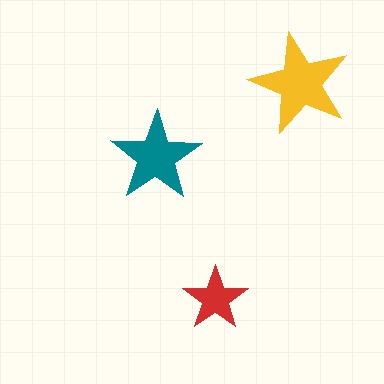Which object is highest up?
The yellow star is topmost.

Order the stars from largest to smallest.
the yellow one, the teal one, the red one.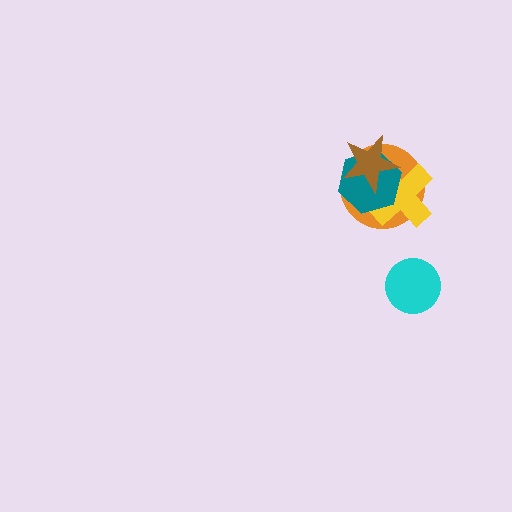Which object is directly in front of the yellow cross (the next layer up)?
The teal hexagon is directly in front of the yellow cross.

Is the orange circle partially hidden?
Yes, it is partially covered by another shape.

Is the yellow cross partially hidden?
Yes, it is partially covered by another shape.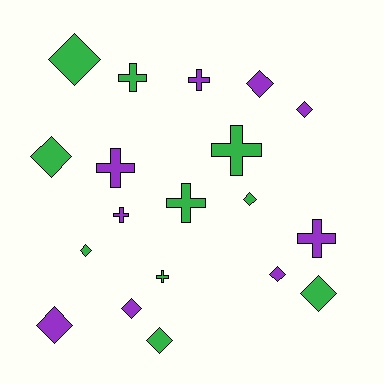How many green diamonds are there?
There are 6 green diamonds.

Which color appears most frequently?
Green, with 10 objects.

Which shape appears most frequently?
Diamond, with 11 objects.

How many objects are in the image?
There are 19 objects.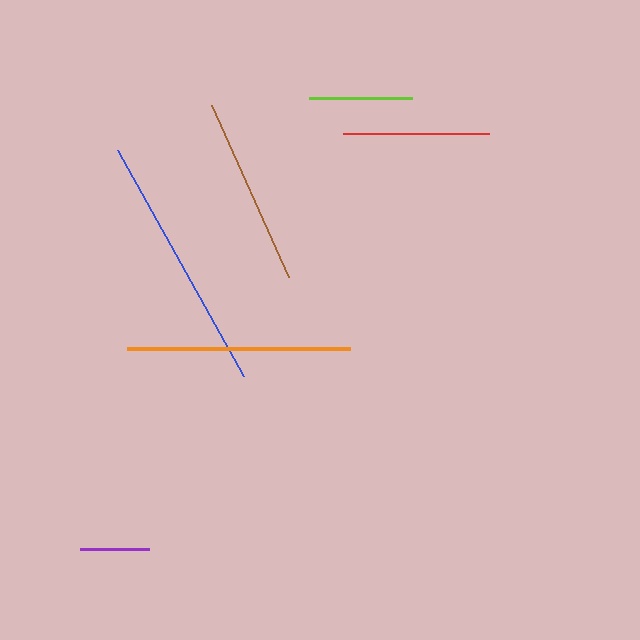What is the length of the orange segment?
The orange segment is approximately 223 pixels long.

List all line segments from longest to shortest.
From longest to shortest: blue, orange, brown, red, lime, purple.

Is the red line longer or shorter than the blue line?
The blue line is longer than the red line.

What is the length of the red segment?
The red segment is approximately 145 pixels long.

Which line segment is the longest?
The blue line is the longest at approximately 258 pixels.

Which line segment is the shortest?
The purple line is the shortest at approximately 69 pixels.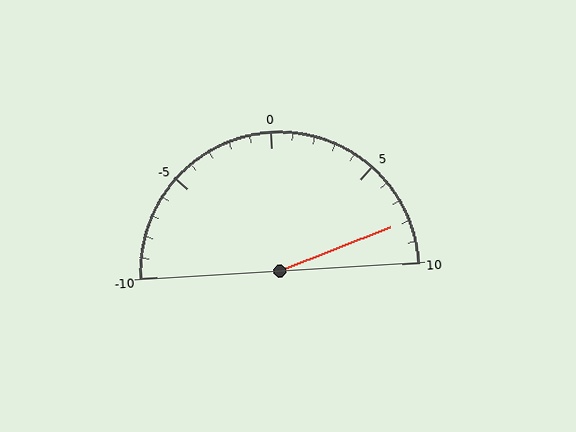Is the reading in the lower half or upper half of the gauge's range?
The reading is in the upper half of the range (-10 to 10).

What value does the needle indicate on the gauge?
The needle indicates approximately 8.